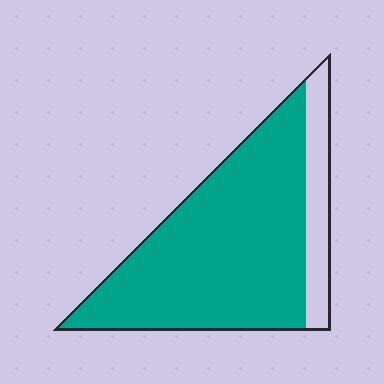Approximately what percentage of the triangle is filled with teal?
Approximately 85%.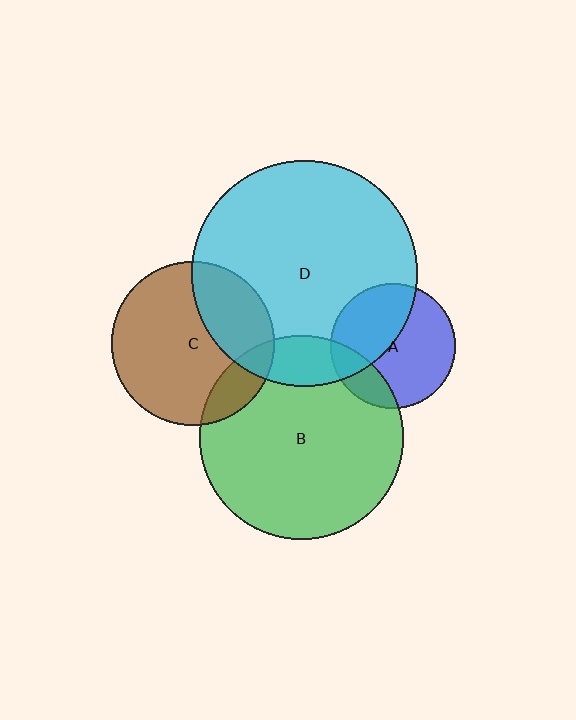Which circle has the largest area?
Circle D (cyan).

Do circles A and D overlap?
Yes.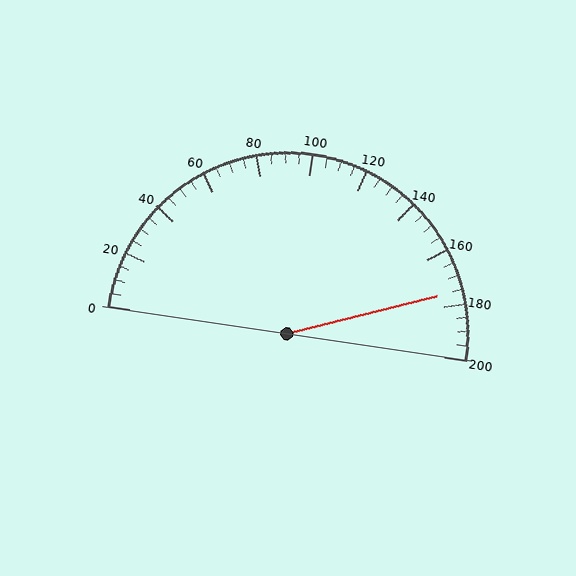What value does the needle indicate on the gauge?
The needle indicates approximately 175.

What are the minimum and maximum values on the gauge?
The gauge ranges from 0 to 200.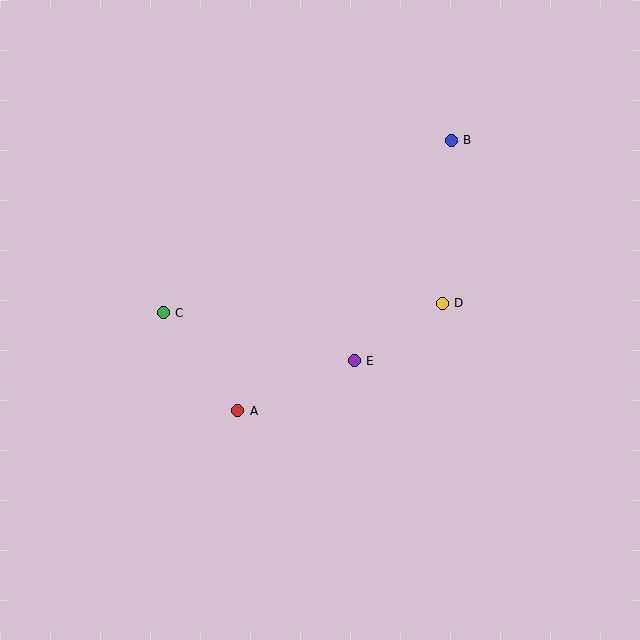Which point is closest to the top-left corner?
Point C is closest to the top-left corner.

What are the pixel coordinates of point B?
Point B is at (451, 140).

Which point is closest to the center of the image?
Point E at (354, 361) is closest to the center.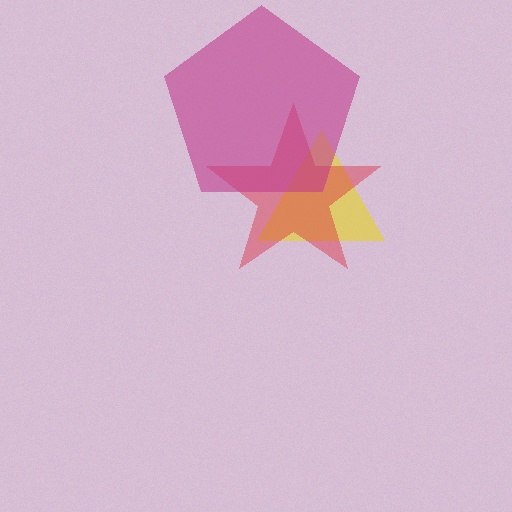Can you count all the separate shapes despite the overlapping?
Yes, there are 3 separate shapes.